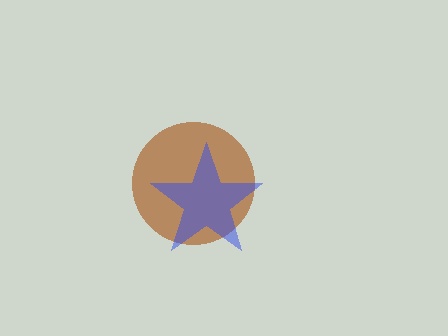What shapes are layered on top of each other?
The layered shapes are: a brown circle, a blue star.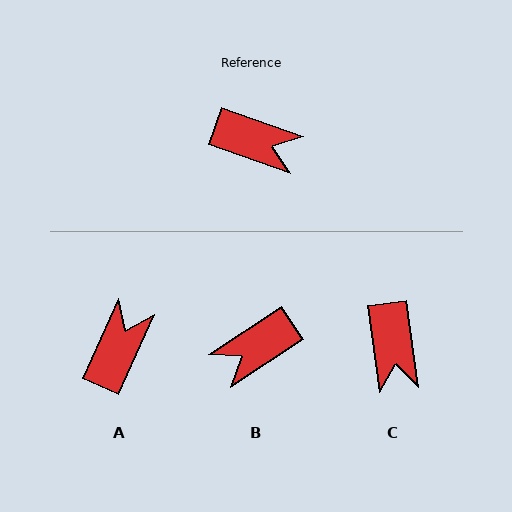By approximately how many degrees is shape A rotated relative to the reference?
Approximately 85 degrees counter-clockwise.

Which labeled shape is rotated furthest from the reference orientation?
B, about 128 degrees away.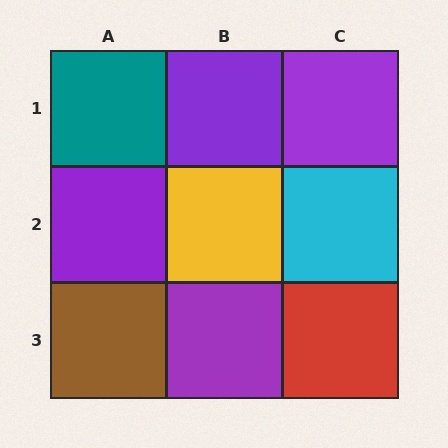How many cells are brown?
1 cell is brown.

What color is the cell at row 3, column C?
Red.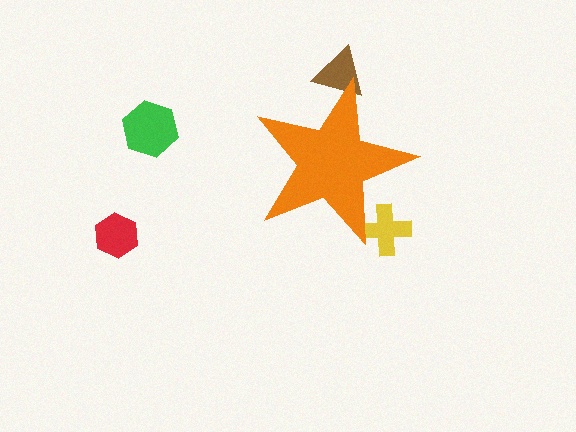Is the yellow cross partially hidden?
Yes, the yellow cross is partially hidden behind the orange star.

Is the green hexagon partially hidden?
No, the green hexagon is fully visible.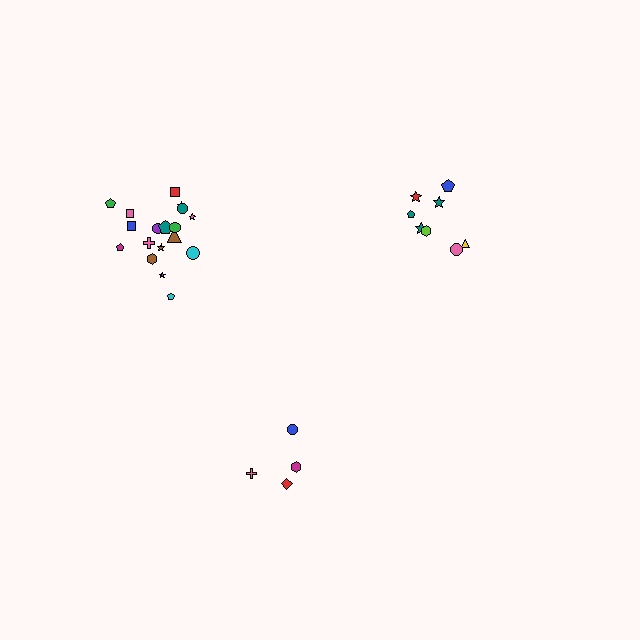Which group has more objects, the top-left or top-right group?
The top-left group.